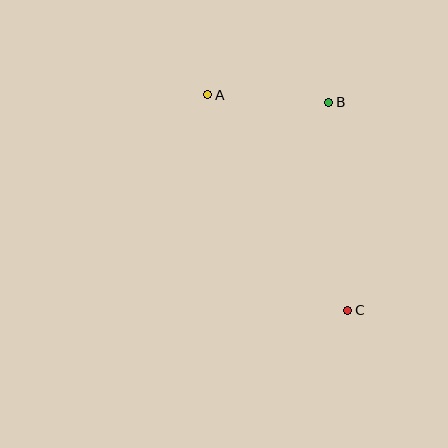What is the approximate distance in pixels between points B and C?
The distance between B and C is approximately 209 pixels.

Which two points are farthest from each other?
Points A and C are farthest from each other.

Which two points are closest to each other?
Points A and B are closest to each other.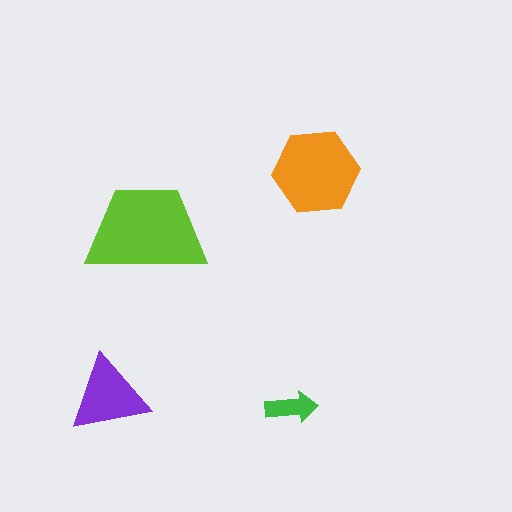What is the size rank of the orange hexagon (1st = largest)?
2nd.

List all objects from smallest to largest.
The green arrow, the purple triangle, the orange hexagon, the lime trapezoid.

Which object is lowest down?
The green arrow is bottommost.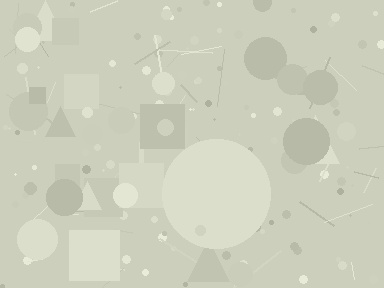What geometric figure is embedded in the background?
A circle is embedded in the background.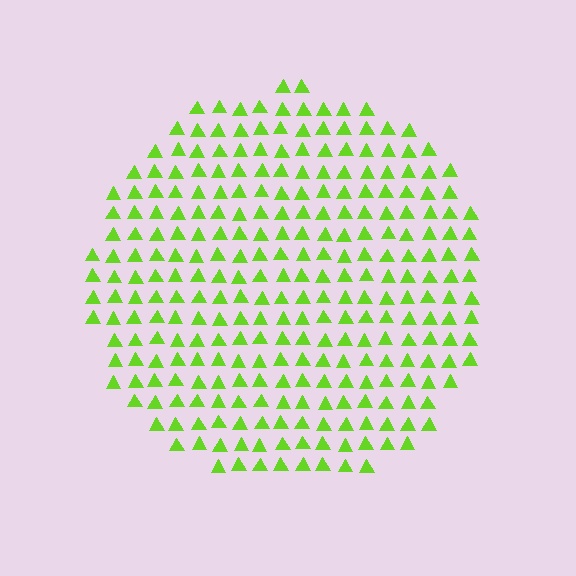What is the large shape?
The large shape is a circle.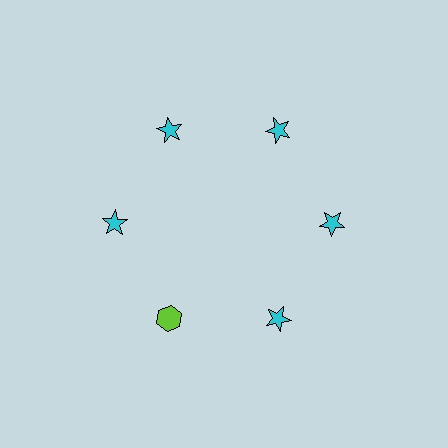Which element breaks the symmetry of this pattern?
The lime hexagon at roughly the 7 o'clock position breaks the symmetry. All other shapes are cyan stars.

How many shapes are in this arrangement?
There are 6 shapes arranged in a ring pattern.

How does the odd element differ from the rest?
It differs in both color (lime instead of cyan) and shape (hexagon instead of star).